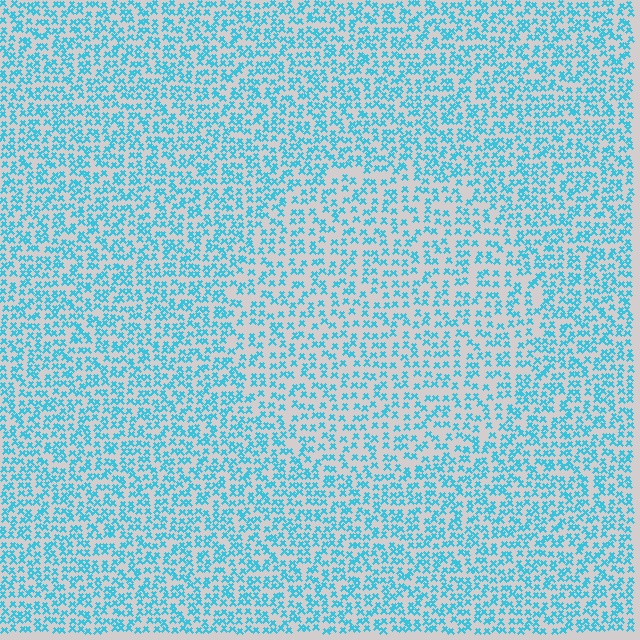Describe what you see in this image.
The image contains small cyan elements arranged at two different densities. A circle-shaped region is visible where the elements are less densely packed than the surrounding area.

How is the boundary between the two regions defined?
The boundary is defined by a change in element density (approximately 1.5x ratio). All elements are the same color, size, and shape.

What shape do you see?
I see a circle.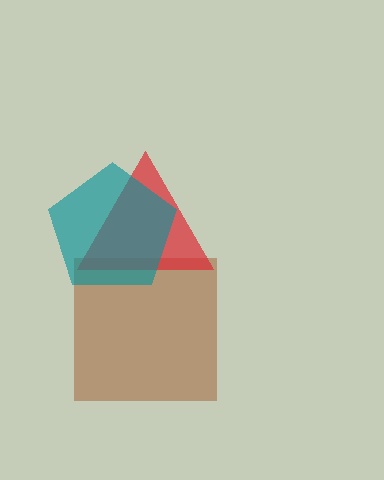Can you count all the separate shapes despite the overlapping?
Yes, there are 3 separate shapes.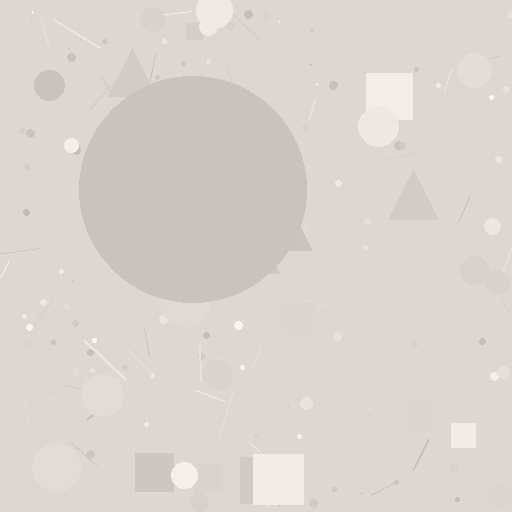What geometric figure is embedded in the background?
A circle is embedded in the background.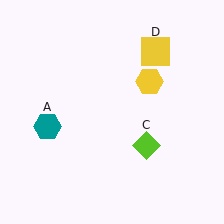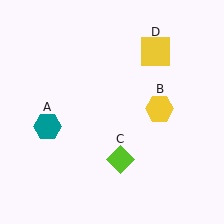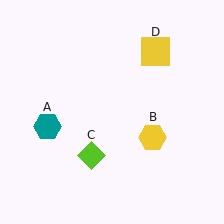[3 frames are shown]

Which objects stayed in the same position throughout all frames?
Teal hexagon (object A) and yellow square (object D) remained stationary.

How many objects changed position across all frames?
2 objects changed position: yellow hexagon (object B), lime diamond (object C).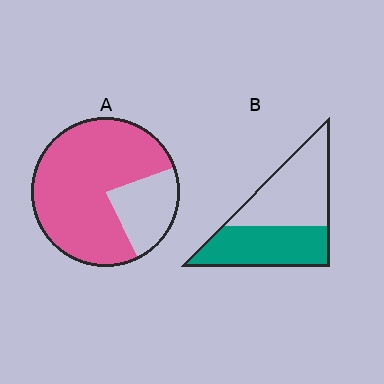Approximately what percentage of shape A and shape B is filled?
A is approximately 75% and B is approximately 45%.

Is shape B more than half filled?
Roughly half.